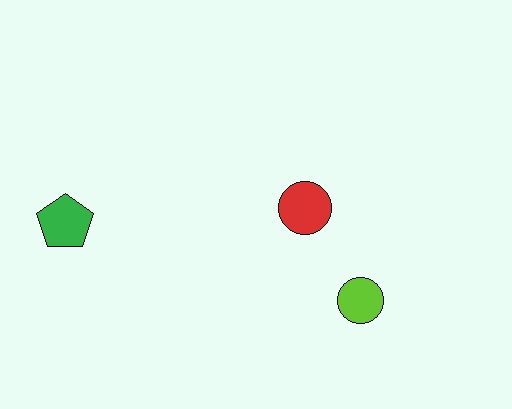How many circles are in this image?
There are 2 circles.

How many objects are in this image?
There are 3 objects.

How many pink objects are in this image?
There are no pink objects.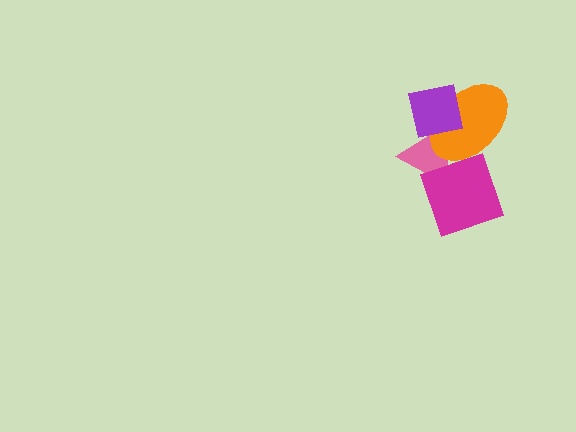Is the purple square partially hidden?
No, no other shape covers it.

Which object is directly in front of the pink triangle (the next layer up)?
The magenta square is directly in front of the pink triangle.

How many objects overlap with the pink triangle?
3 objects overlap with the pink triangle.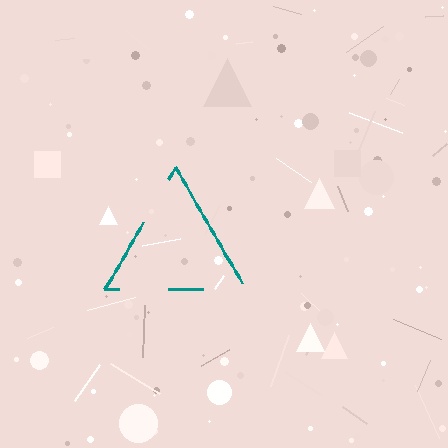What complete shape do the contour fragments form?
The contour fragments form a triangle.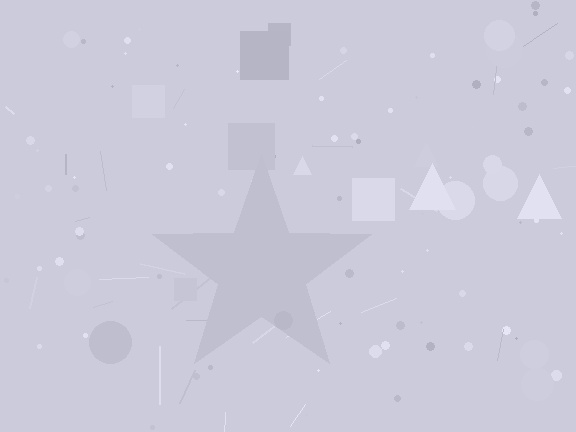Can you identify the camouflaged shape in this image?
The camouflaged shape is a star.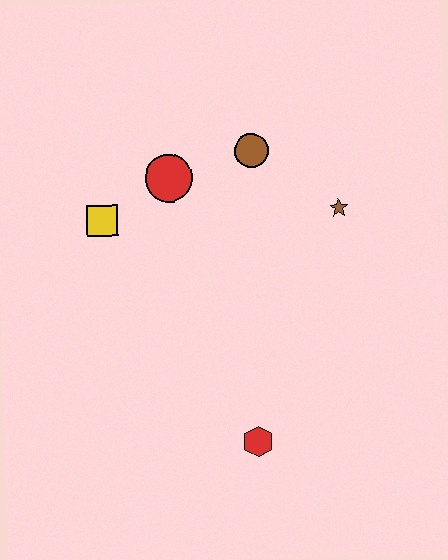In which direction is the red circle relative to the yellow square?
The red circle is to the right of the yellow square.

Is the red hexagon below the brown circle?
Yes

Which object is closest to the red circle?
The yellow square is closest to the red circle.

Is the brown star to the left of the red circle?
No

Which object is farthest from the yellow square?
The red hexagon is farthest from the yellow square.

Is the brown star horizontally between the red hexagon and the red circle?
No